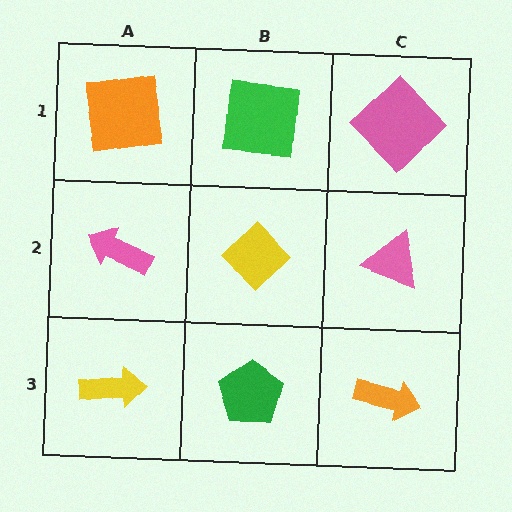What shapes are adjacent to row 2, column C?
A pink diamond (row 1, column C), an orange arrow (row 3, column C), a yellow diamond (row 2, column B).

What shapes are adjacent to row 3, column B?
A yellow diamond (row 2, column B), a yellow arrow (row 3, column A), an orange arrow (row 3, column C).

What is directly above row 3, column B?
A yellow diamond.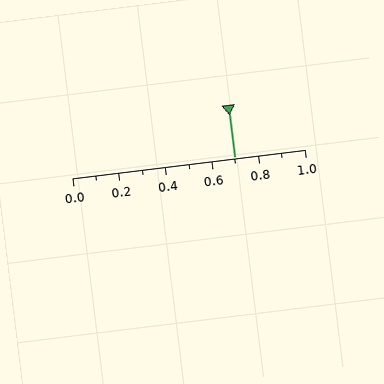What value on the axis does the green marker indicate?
The marker indicates approximately 0.7.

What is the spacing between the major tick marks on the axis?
The major ticks are spaced 0.2 apart.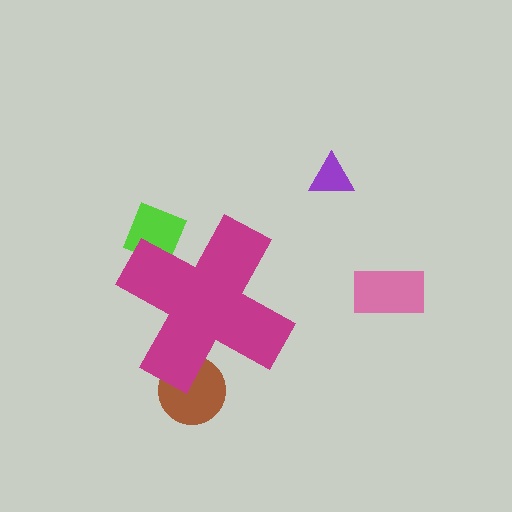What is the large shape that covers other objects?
A magenta cross.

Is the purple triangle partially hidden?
No, the purple triangle is fully visible.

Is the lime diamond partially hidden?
Yes, the lime diamond is partially hidden behind the magenta cross.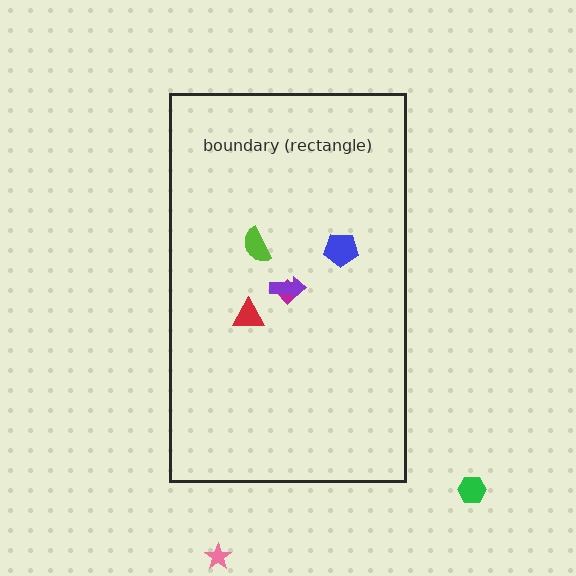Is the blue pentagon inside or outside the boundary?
Inside.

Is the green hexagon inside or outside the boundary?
Outside.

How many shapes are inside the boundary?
5 inside, 2 outside.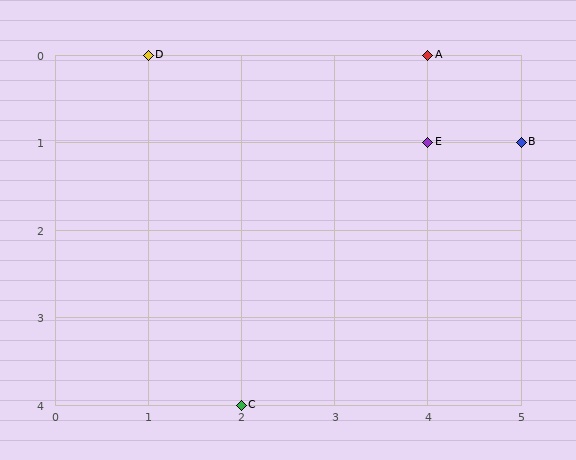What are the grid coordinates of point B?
Point B is at grid coordinates (5, 1).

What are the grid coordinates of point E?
Point E is at grid coordinates (4, 1).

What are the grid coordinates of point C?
Point C is at grid coordinates (2, 4).